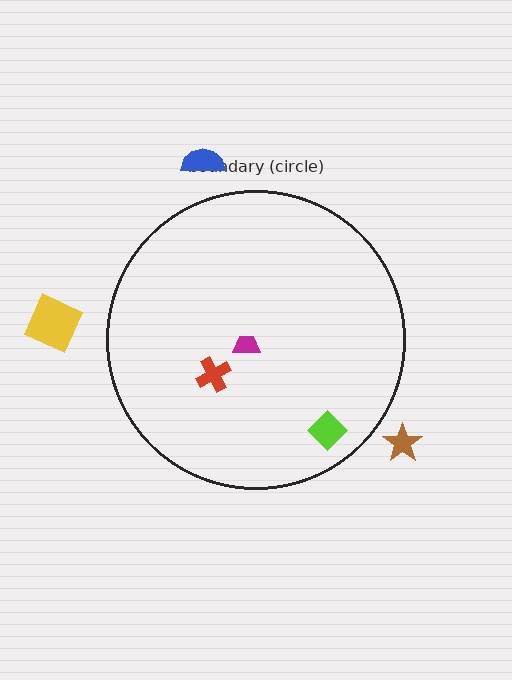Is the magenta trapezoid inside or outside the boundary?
Inside.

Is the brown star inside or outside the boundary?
Outside.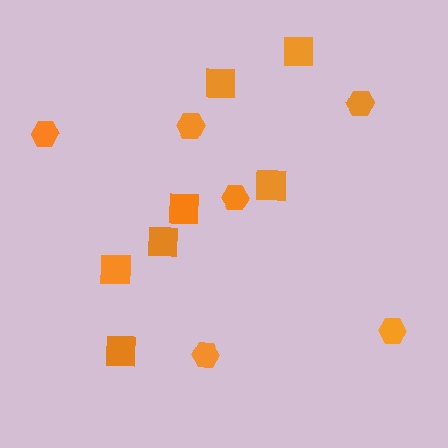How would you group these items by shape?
There are 2 groups: one group of hexagons (6) and one group of squares (7).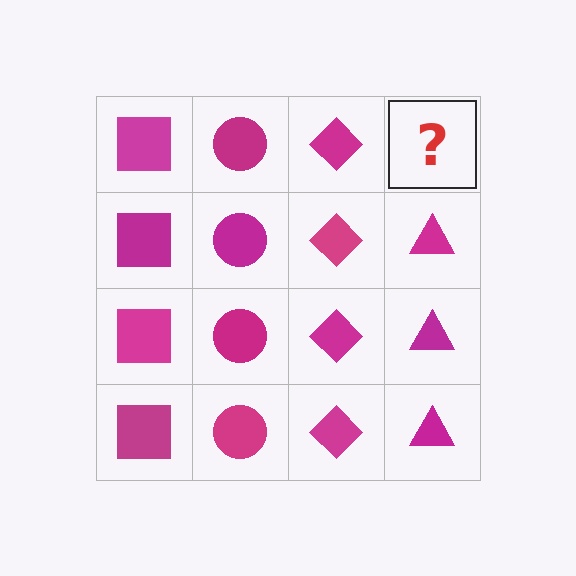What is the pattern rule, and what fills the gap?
The rule is that each column has a consistent shape. The gap should be filled with a magenta triangle.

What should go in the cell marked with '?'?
The missing cell should contain a magenta triangle.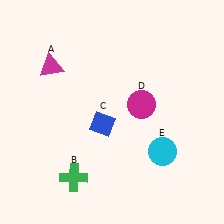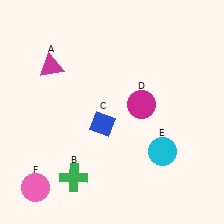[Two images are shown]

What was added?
A pink circle (F) was added in Image 2.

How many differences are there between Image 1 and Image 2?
There is 1 difference between the two images.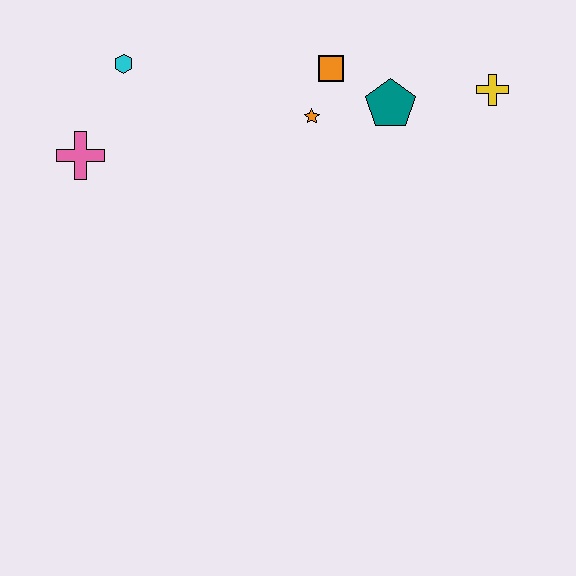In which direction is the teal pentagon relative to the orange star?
The teal pentagon is to the right of the orange star.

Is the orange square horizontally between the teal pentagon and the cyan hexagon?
Yes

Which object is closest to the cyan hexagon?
The pink cross is closest to the cyan hexagon.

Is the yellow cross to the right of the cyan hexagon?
Yes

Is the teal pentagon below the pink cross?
No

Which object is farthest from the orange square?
The pink cross is farthest from the orange square.